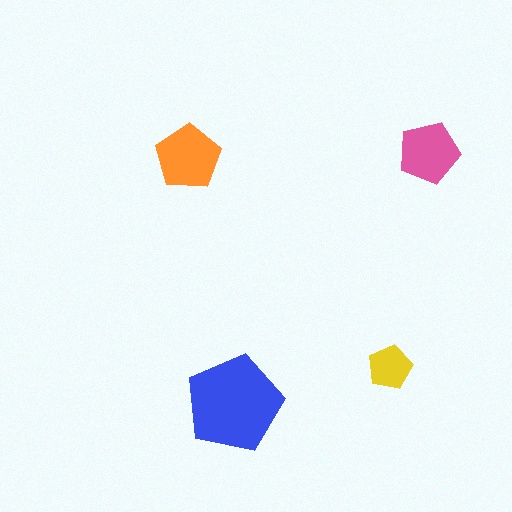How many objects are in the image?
There are 4 objects in the image.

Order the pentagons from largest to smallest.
the blue one, the orange one, the pink one, the yellow one.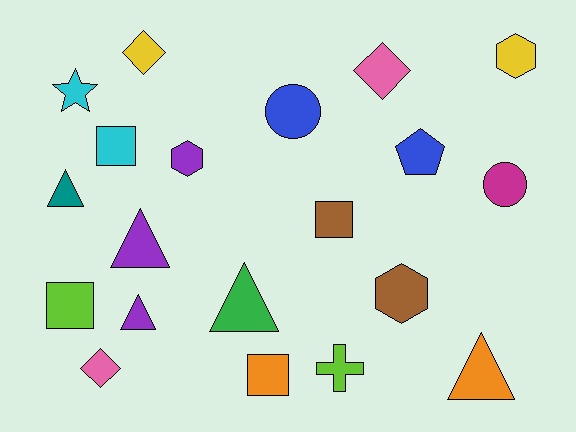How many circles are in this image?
There are 2 circles.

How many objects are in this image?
There are 20 objects.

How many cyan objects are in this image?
There are 2 cyan objects.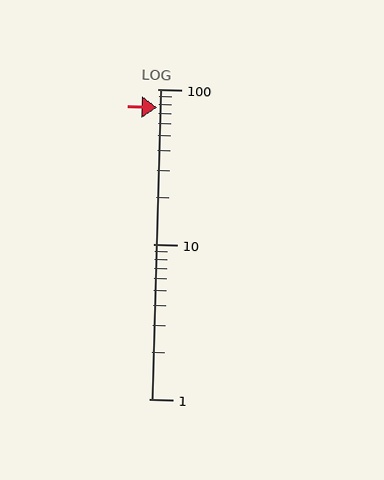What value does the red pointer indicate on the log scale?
The pointer indicates approximately 76.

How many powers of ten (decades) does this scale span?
The scale spans 2 decades, from 1 to 100.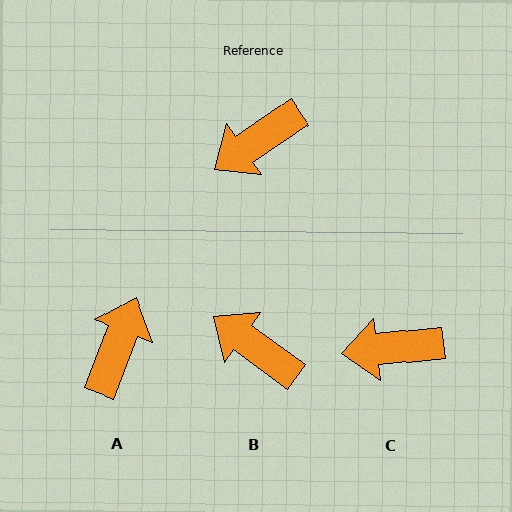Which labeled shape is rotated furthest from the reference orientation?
A, about 145 degrees away.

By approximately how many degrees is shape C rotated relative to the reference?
Approximately 28 degrees clockwise.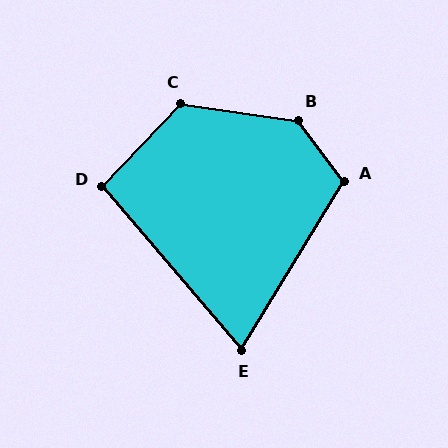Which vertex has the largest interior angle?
B, at approximately 135 degrees.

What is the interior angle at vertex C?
Approximately 126 degrees (obtuse).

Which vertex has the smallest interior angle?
E, at approximately 72 degrees.